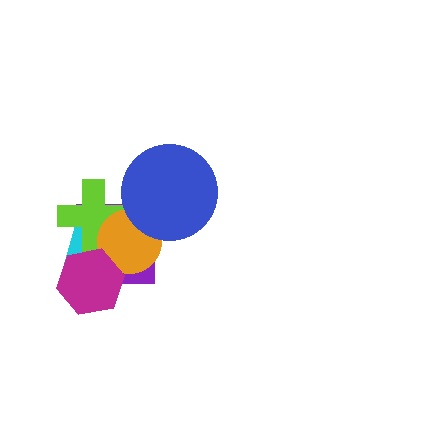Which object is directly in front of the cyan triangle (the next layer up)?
The lime cross is directly in front of the cyan triangle.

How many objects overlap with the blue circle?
2 objects overlap with the blue circle.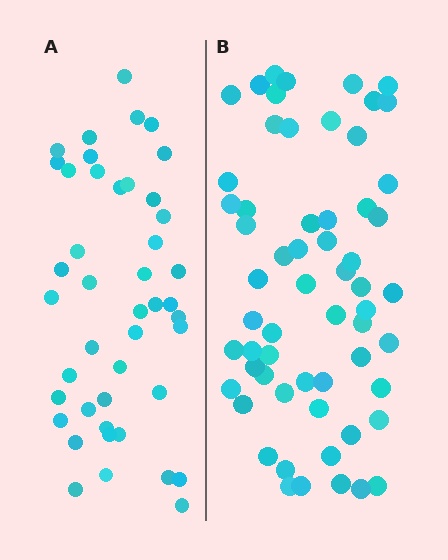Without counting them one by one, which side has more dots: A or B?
Region B (the right region) has more dots.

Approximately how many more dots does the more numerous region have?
Region B has approximately 15 more dots than region A.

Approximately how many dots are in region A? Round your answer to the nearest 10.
About 40 dots. (The exact count is 44, which rounds to 40.)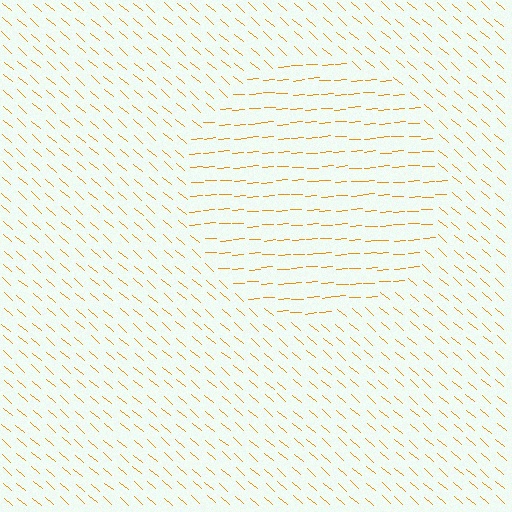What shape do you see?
I see a circle.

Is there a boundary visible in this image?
Yes, there is a texture boundary formed by a change in line orientation.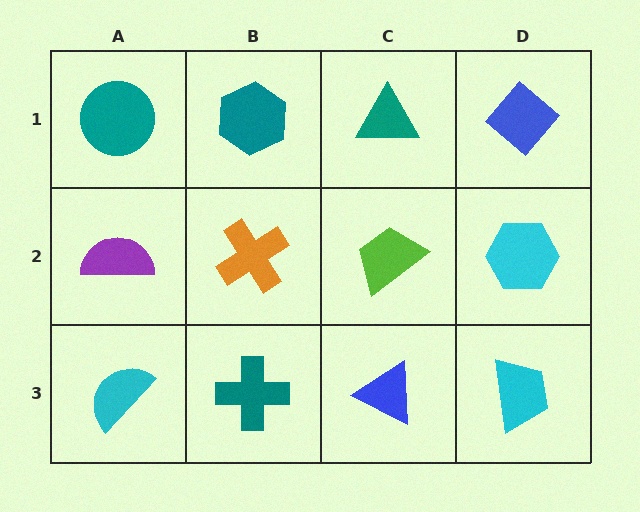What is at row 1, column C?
A teal triangle.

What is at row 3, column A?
A cyan semicircle.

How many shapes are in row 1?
4 shapes.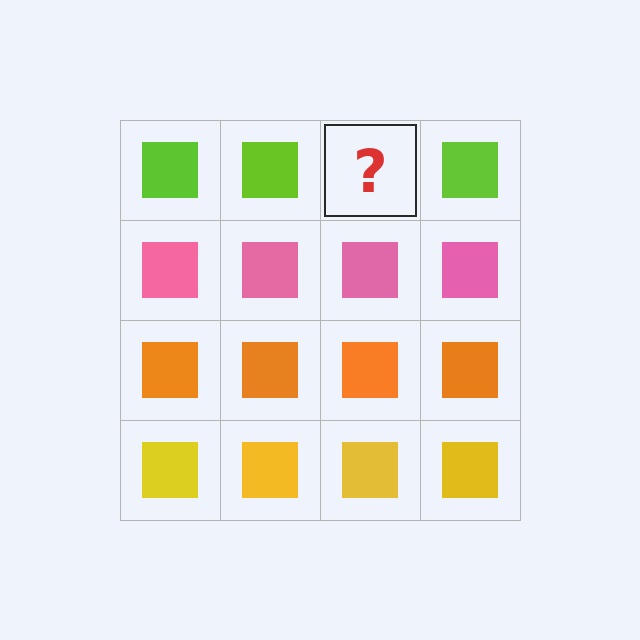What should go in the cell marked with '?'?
The missing cell should contain a lime square.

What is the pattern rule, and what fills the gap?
The rule is that each row has a consistent color. The gap should be filled with a lime square.